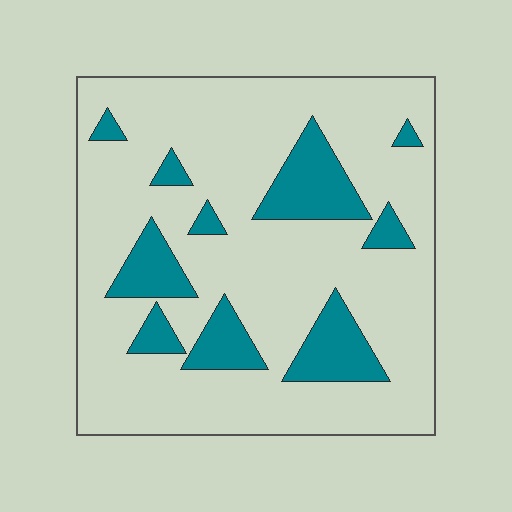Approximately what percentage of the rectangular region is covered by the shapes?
Approximately 20%.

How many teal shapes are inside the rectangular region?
10.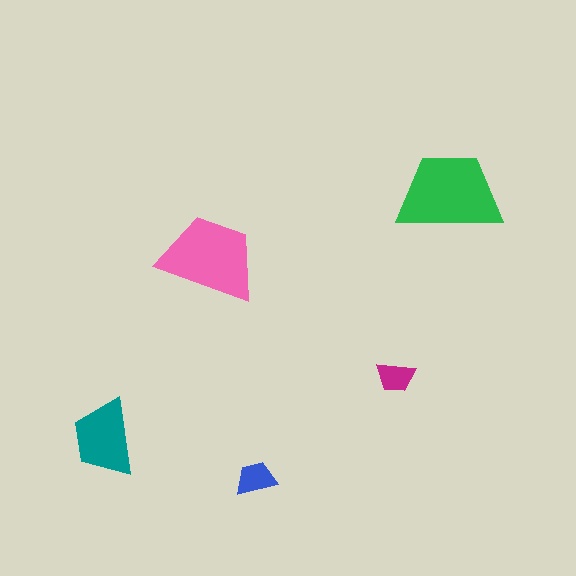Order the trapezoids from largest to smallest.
the green one, the pink one, the teal one, the blue one, the magenta one.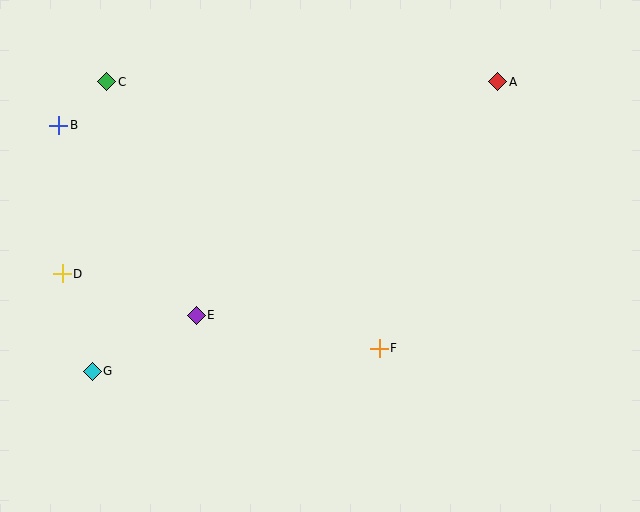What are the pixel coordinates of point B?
Point B is at (59, 125).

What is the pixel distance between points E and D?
The distance between E and D is 141 pixels.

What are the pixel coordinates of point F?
Point F is at (379, 348).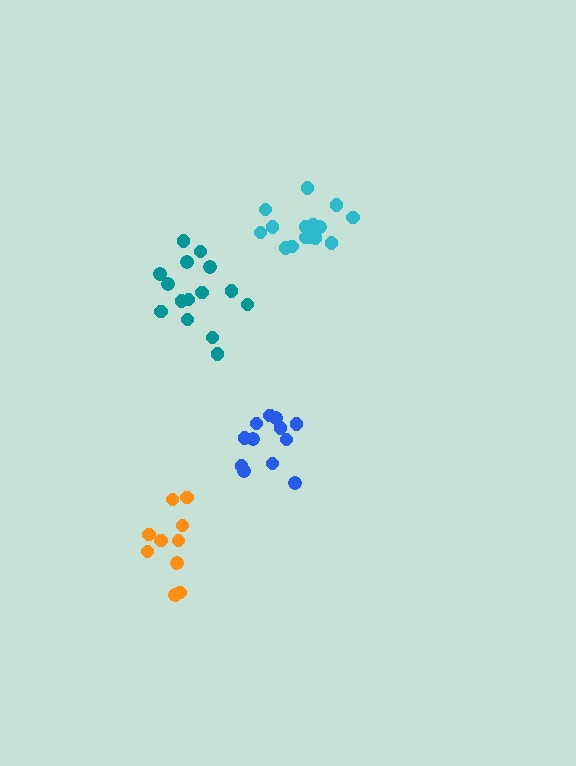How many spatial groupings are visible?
There are 4 spatial groupings.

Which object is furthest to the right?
The cyan cluster is rightmost.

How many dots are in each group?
Group 1: 16 dots, Group 2: 15 dots, Group 3: 12 dots, Group 4: 10 dots (53 total).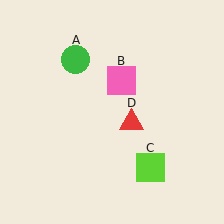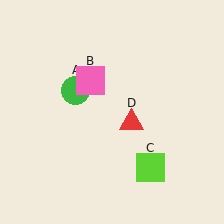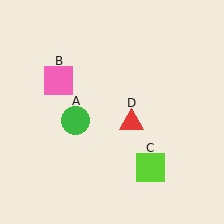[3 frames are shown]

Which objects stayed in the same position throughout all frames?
Lime square (object C) and red triangle (object D) remained stationary.